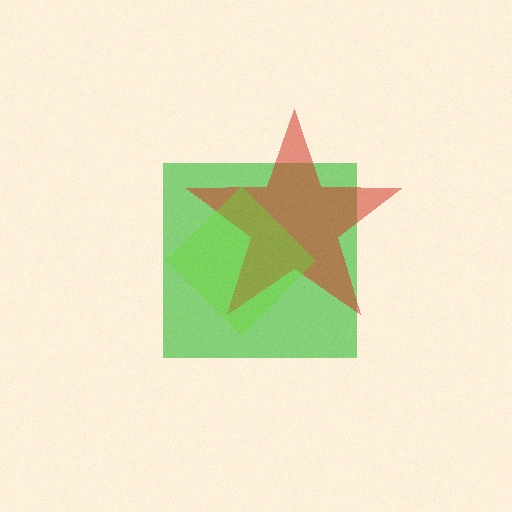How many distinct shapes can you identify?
There are 3 distinct shapes: a green square, a red star, a lime diamond.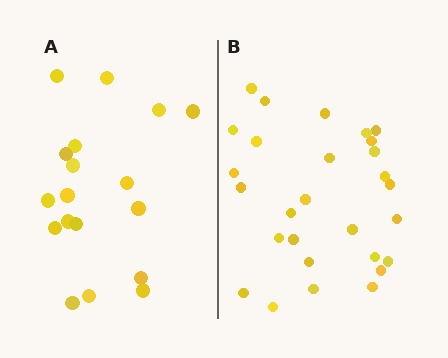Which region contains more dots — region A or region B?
Region B (the right region) has more dots.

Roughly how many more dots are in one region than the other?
Region B has roughly 10 or so more dots than region A.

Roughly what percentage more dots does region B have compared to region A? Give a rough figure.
About 55% more.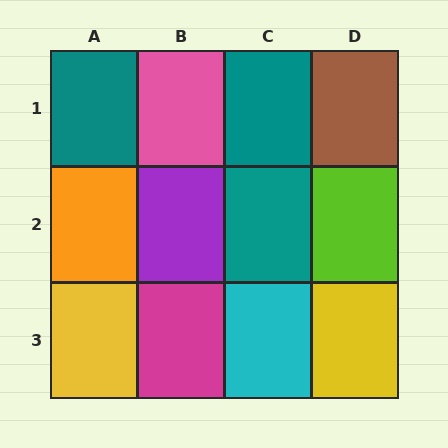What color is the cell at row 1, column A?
Teal.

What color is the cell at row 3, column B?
Magenta.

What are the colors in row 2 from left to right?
Orange, purple, teal, lime.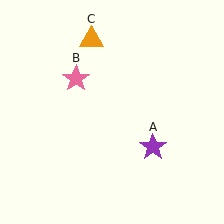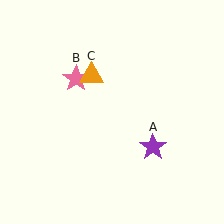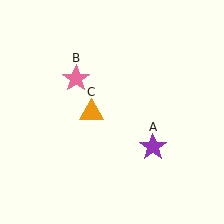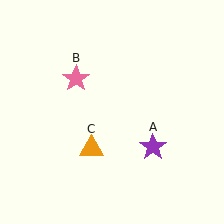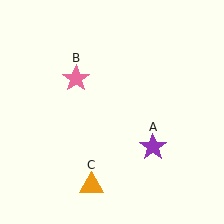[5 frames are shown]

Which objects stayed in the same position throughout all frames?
Purple star (object A) and pink star (object B) remained stationary.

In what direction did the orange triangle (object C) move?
The orange triangle (object C) moved down.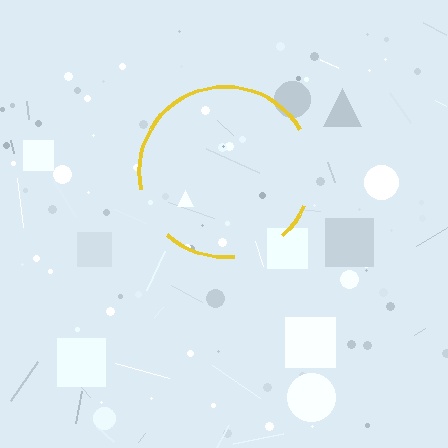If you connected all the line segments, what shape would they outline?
They would outline a circle.